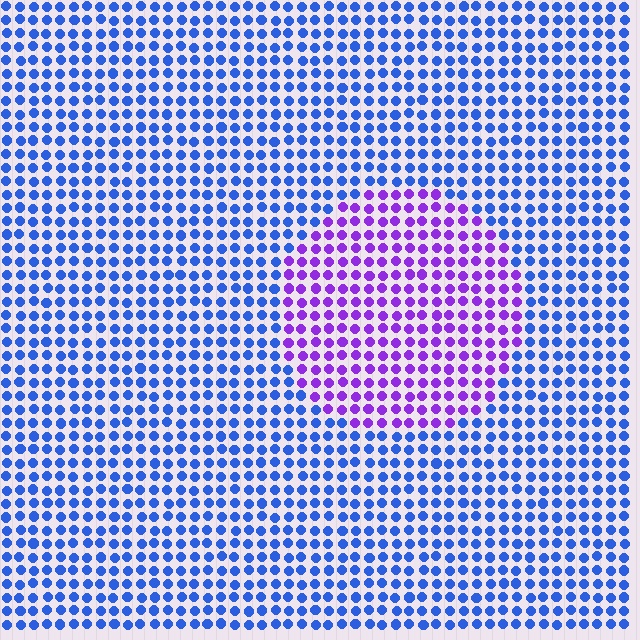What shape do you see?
I see a circle.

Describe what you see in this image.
The image is filled with small blue elements in a uniform arrangement. A circle-shaped region is visible where the elements are tinted to a slightly different hue, forming a subtle color boundary.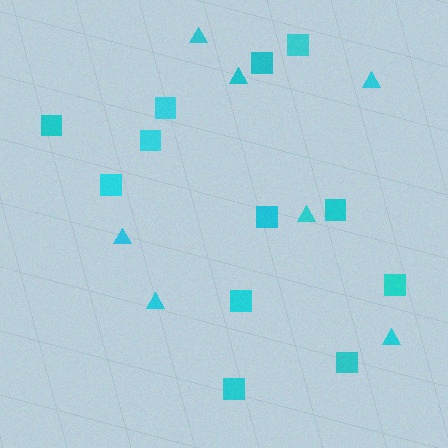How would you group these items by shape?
There are 2 groups: one group of triangles (7) and one group of squares (12).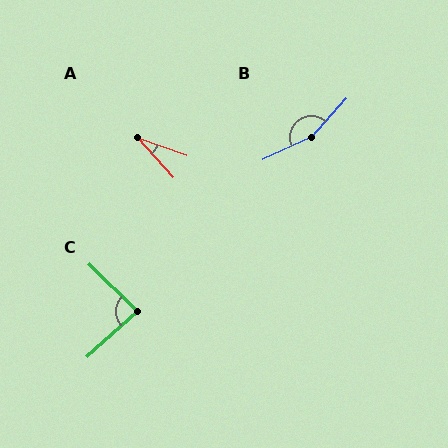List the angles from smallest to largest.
A (29°), C (87°), B (156°).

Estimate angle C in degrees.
Approximately 87 degrees.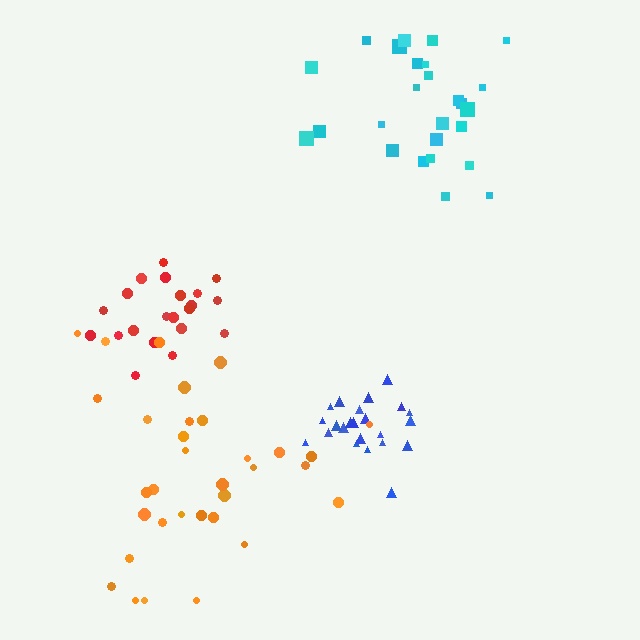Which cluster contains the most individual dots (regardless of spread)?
Orange (33).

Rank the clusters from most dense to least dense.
blue, red, cyan, orange.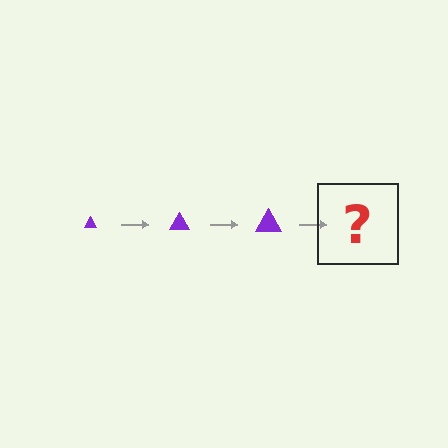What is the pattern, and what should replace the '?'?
The pattern is that the triangle gets progressively larger each step. The '?' should be a purple triangle, larger than the previous one.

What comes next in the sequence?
The next element should be a purple triangle, larger than the previous one.